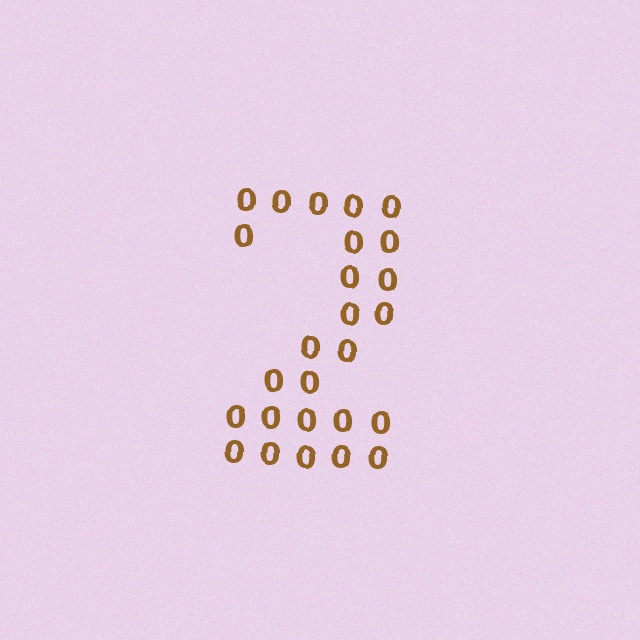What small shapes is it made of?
It is made of small digit 0's.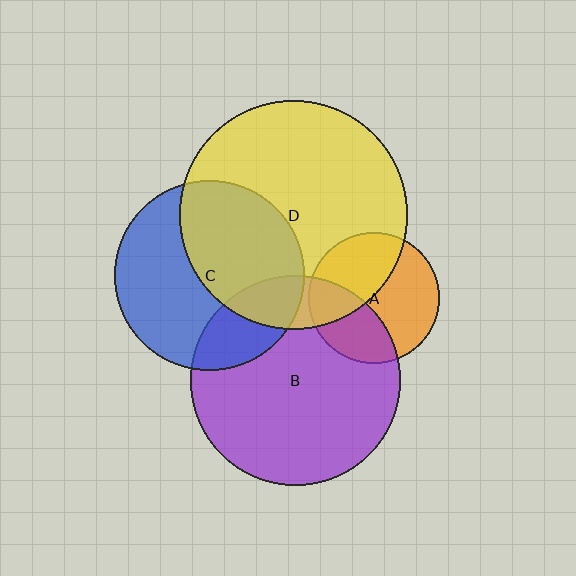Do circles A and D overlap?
Yes.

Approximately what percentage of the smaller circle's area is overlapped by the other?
Approximately 40%.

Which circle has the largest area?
Circle D (yellow).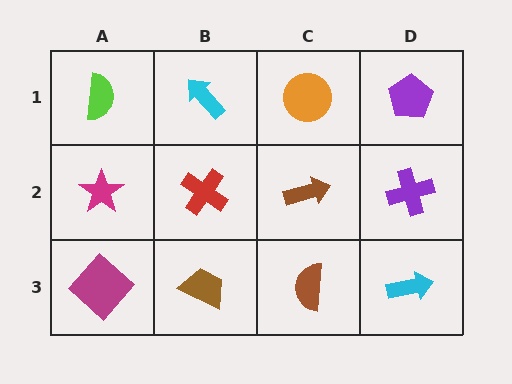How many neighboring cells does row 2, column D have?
3.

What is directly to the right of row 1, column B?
An orange circle.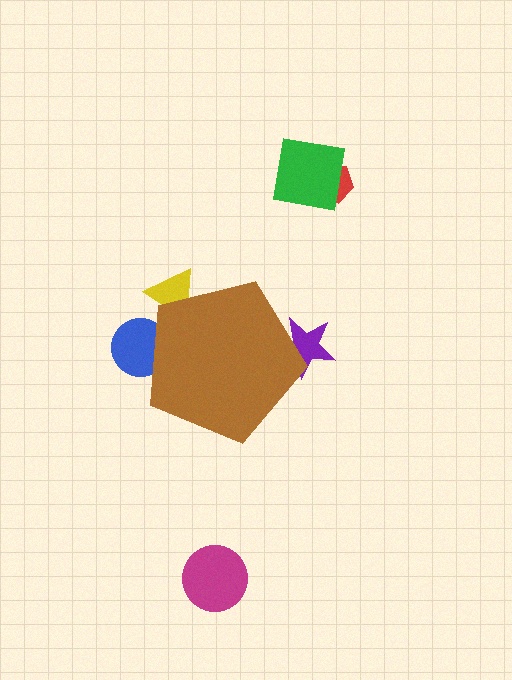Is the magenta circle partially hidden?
No, the magenta circle is fully visible.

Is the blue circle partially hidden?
Yes, the blue circle is partially hidden behind the brown pentagon.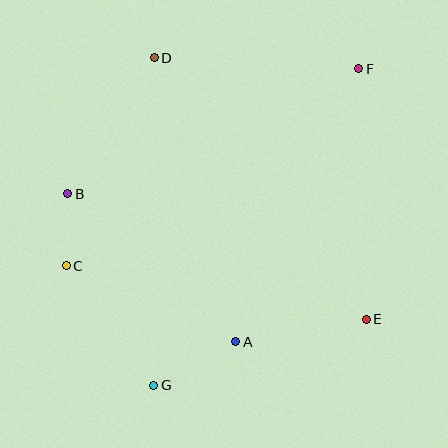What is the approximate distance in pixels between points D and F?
The distance between D and F is approximately 205 pixels.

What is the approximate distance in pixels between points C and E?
The distance between C and E is approximately 305 pixels.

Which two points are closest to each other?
Points B and C are closest to each other.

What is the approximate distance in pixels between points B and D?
The distance between B and D is approximately 161 pixels.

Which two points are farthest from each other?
Points F and G are farthest from each other.